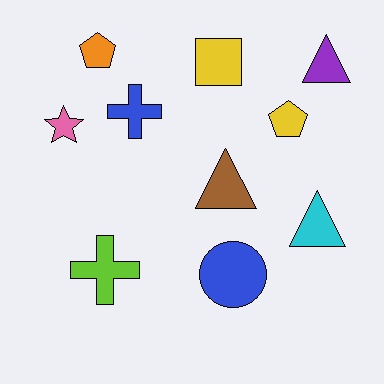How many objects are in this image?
There are 10 objects.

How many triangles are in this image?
There are 3 triangles.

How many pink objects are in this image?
There is 1 pink object.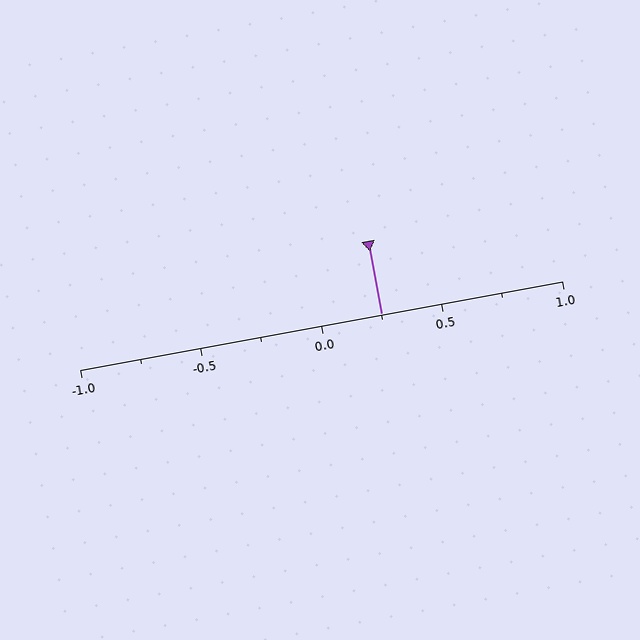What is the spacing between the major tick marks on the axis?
The major ticks are spaced 0.5 apart.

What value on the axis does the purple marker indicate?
The marker indicates approximately 0.25.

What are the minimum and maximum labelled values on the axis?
The axis runs from -1.0 to 1.0.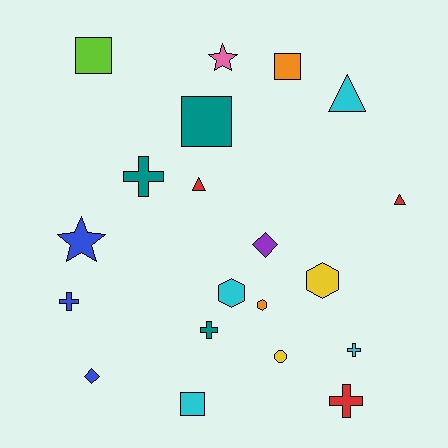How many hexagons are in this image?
There are 3 hexagons.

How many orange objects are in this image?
There are 2 orange objects.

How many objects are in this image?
There are 20 objects.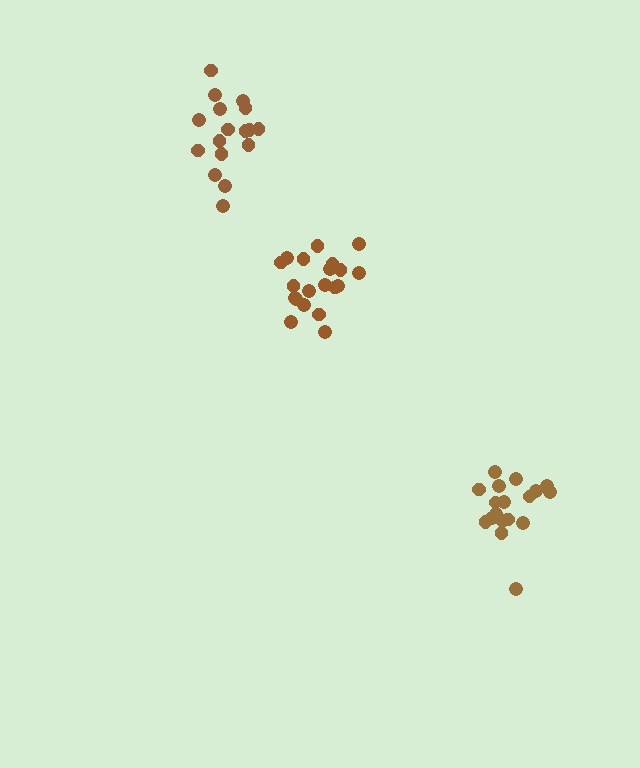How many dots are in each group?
Group 1: 20 dots, Group 2: 18 dots, Group 3: 17 dots (55 total).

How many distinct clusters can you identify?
There are 3 distinct clusters.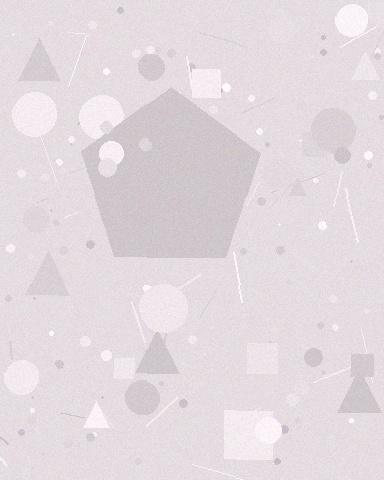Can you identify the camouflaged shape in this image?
The camouflaged shape is a pentagon.